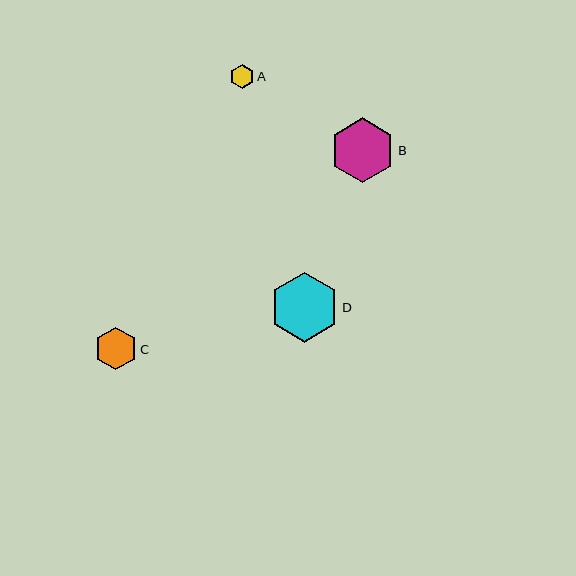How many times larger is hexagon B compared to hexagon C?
Hexagon B is approximately 1.5 times the size of hexagon C.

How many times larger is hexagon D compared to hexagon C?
Hexagon D is approximately 1.6 times the size of hexagon C.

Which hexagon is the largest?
Hexagon D is the largest with a size of approximately 70 pixels.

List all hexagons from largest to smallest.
From largest to smallest: D, B, C, A.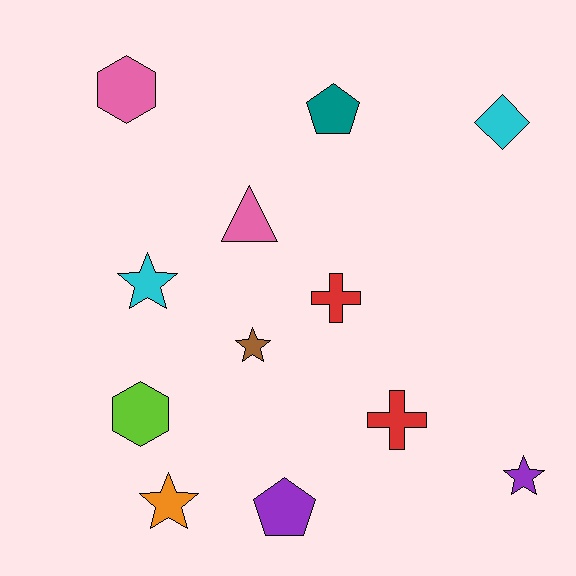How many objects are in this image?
There are 12 objects.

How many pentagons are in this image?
There are 2 pentagons.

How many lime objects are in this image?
There is 1 lime object.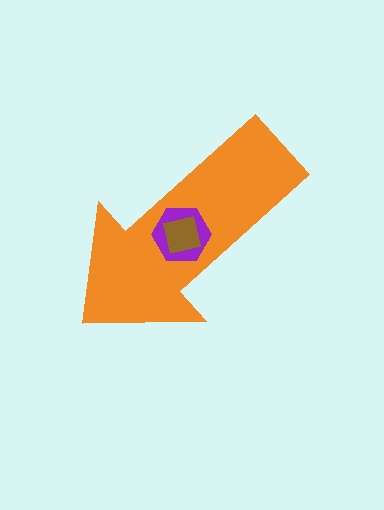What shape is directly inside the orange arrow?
The purple hexagon.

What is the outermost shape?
The orange arrow.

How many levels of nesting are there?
3.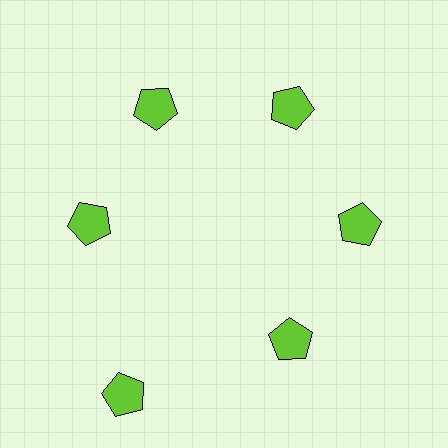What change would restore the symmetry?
The symmetry would be restored by moving it inward, back onto the ring so that all 6 pentagons sit at equal angles and equal distance from the center.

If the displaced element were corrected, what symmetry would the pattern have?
It would have 6-fold rotational symmetry — the pattern would map onto itself every 60 degrees.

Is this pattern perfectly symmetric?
No. The 6 lime pentagons are arranged in a ring, but one element near the 7 o'clock position is pushed outward from the center, breaking the 6-fold rotational symmetry.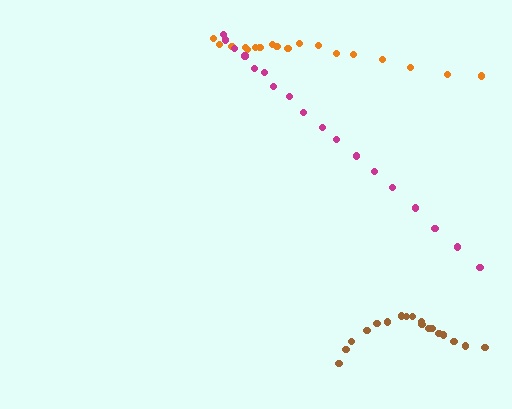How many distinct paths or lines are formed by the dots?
There are 3 distinct paths.